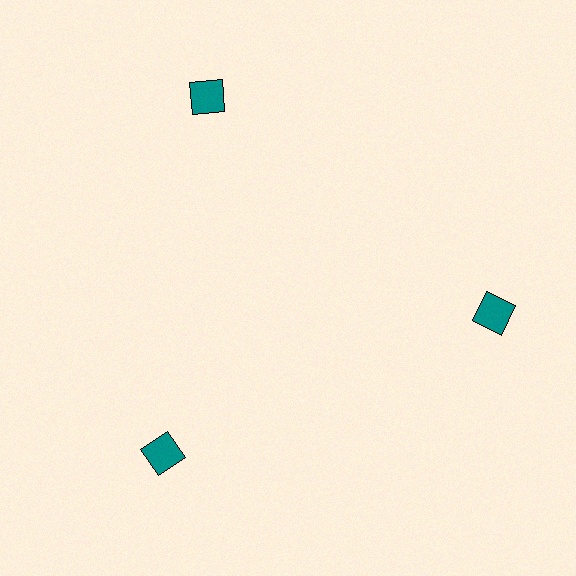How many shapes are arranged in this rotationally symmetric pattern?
There are 3 shapes, arranged in 3 groups of 1.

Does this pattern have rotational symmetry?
Yes, this pattern has 3-fold rotational symmetry. It looks the same after rotating 120 degrees around the center.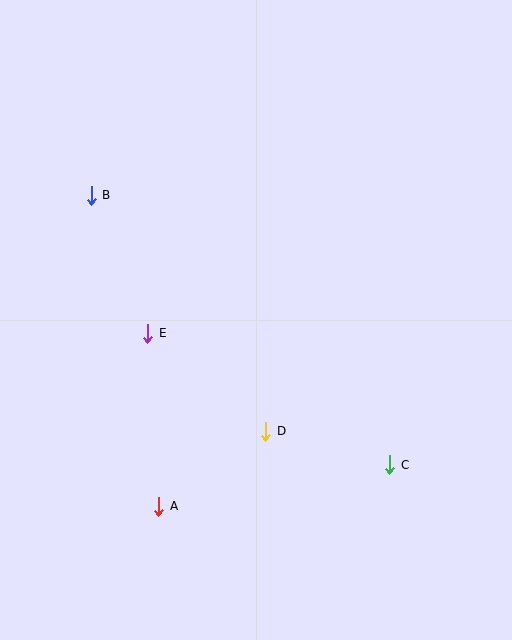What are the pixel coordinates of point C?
Point C is at (390, 465).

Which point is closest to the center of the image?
Point E at (148, 333) is closest to the center.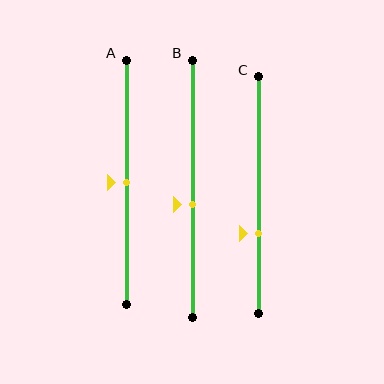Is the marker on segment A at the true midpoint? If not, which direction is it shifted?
Yes, the marker on segment A is at the true midpoint.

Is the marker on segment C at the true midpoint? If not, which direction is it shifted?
No, the marker on segment C is shifted downward by about 16% of the segment length.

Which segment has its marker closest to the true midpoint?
Segment A has its marker closest to the true midpoint.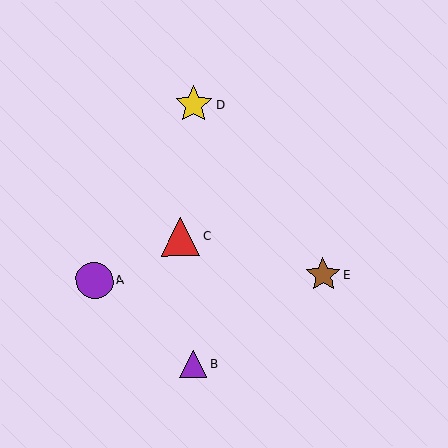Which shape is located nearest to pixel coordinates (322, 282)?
The brown star (labeled E) at (323, 275) is nearest to that location.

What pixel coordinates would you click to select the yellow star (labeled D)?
Click at (194, 105) to select the yellow star D.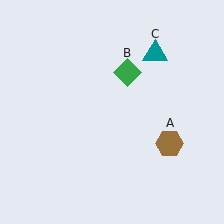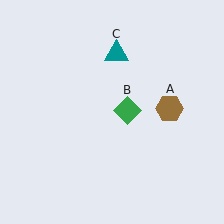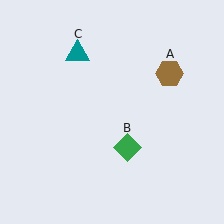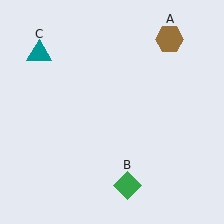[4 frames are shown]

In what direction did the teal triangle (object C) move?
The teal triangle (object C) moved left.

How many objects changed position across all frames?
3 objects changed position: brown hexagon (object A), green diamond (object B), teal triangle (object C).